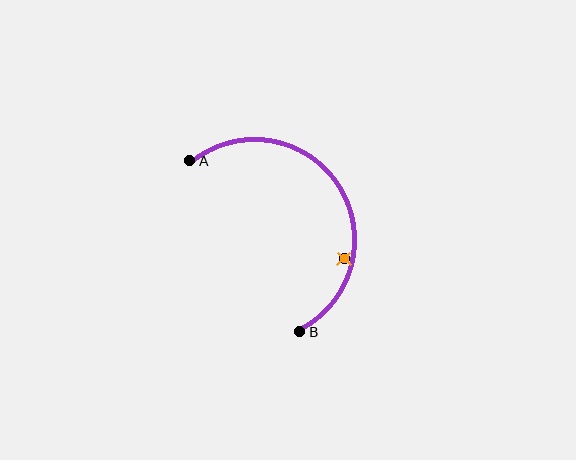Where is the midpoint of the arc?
The arc midpoint is the point on the curve farthest from the straight line joining A and B. It sits to the right of that line.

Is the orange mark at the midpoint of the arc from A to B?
No — the orange mark does not lie on the arc at all. It sits slightly inside the curve.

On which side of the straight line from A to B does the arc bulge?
The arc bulges to the right of the straight line connecting A and B.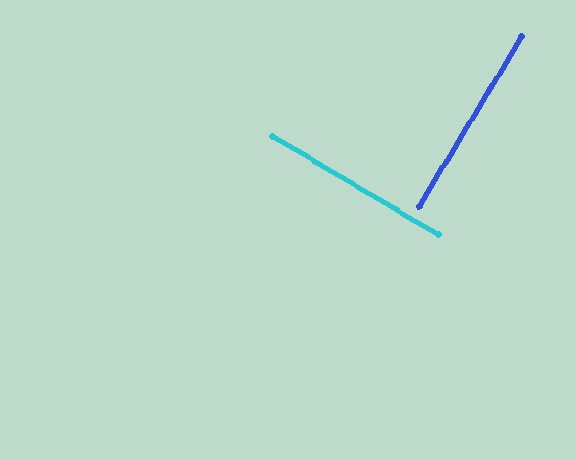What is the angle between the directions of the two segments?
Approximately 89 degrees.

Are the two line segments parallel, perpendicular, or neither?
Perpendicular — they meet at approximately 89°.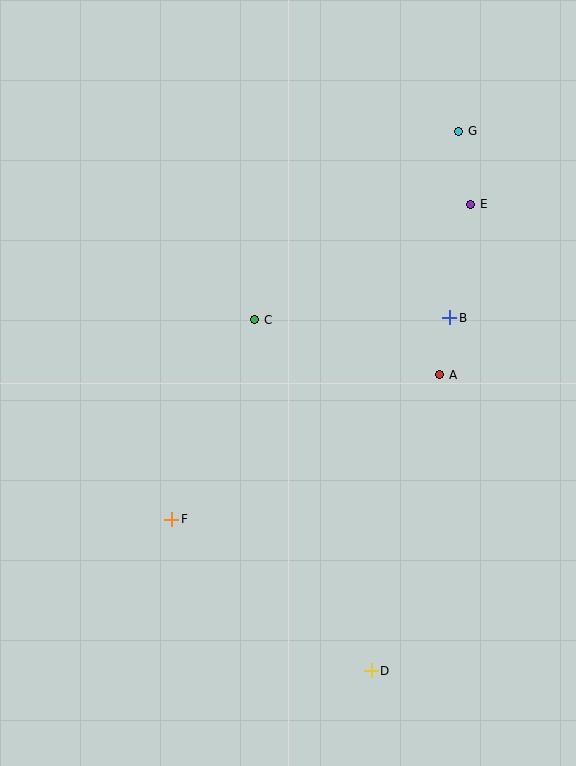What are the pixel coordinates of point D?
Point D is at (371, 671).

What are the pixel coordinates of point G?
Point G is at (459, 131).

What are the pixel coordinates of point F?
Point F is at (172, 519).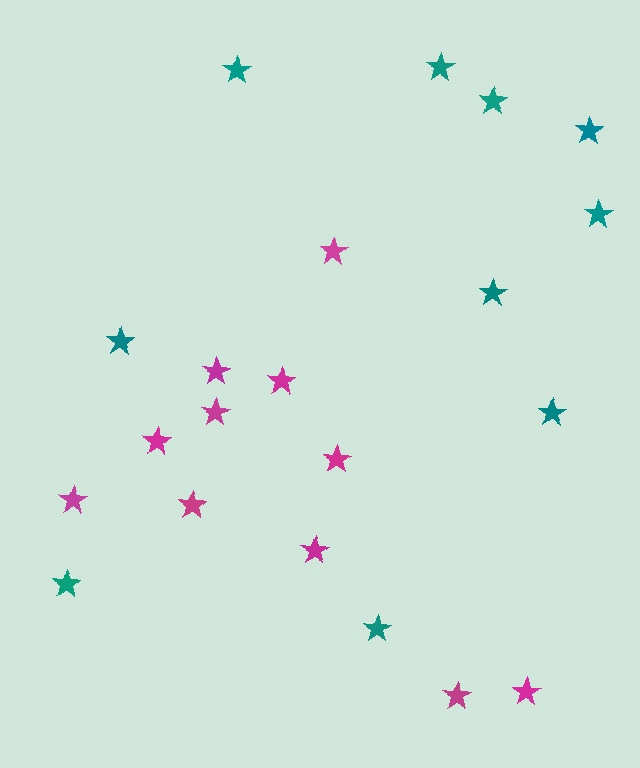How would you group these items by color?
There are 2 groups: one group of teal stars (10) and one group of magenta stars (11).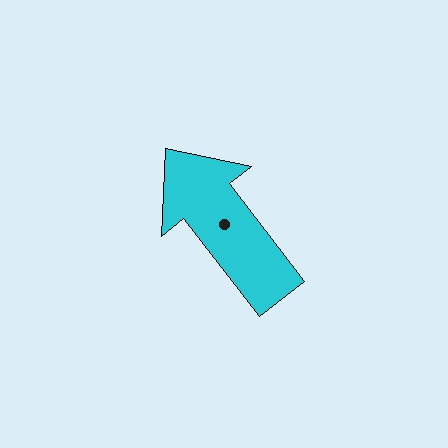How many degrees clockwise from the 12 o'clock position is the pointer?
Approximately 322 degrees.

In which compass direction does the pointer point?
Northwest.